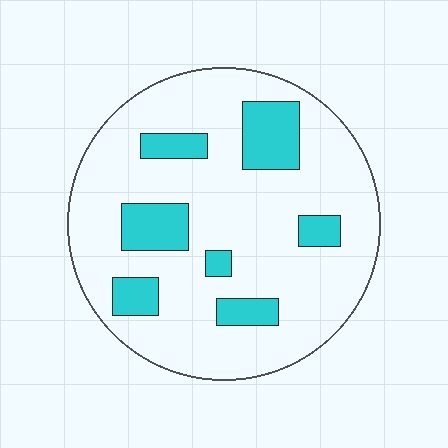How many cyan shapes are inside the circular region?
7.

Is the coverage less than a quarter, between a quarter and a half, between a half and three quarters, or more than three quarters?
Less than a quarter.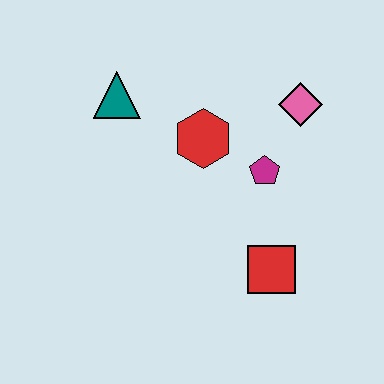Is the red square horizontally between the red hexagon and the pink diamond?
Yes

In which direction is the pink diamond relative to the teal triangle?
The pink diamond is to the right of the teal triangle.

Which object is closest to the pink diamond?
The magenta pentagon is closest to the pink diamond.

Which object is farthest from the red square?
The teal triangle is farthest from the red square.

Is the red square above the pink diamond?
No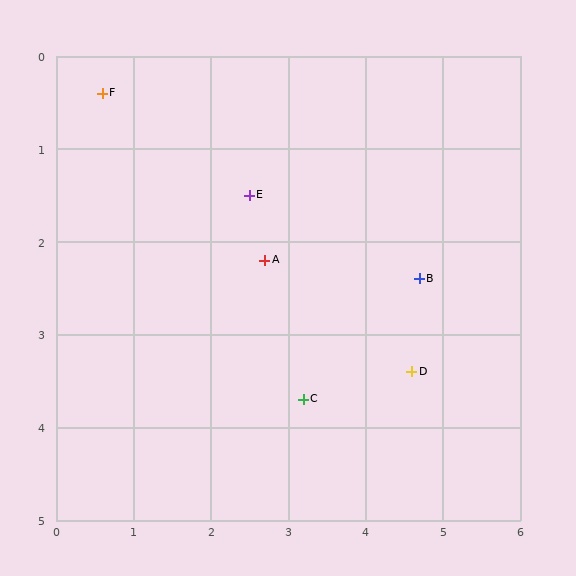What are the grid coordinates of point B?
Point B is at approximately (4.7, 2.4).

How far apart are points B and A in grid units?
Points B and A are about 2.0 grid units apart.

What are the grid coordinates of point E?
Point E is at approximately (2.5, 1.5).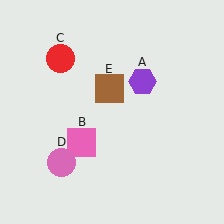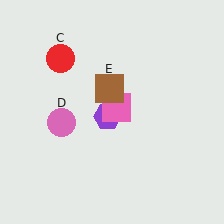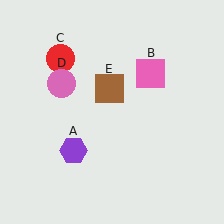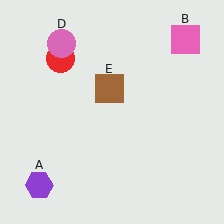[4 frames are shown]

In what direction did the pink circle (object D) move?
The pink circle (object D) moved up.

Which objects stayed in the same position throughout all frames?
Red circle (object C) and brown square (object E) remained stationary.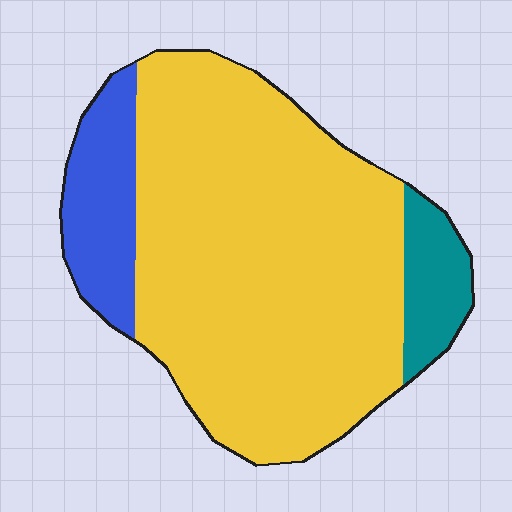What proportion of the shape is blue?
Blue covers around 15% of the shape.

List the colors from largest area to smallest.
From largest to smallest: yellow, blue, teal.